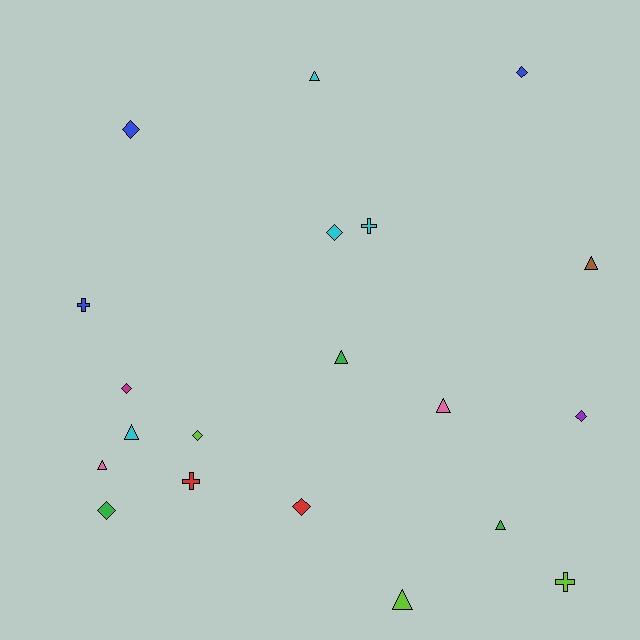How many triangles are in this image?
There are 8 triangles.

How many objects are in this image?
There are 20 objects.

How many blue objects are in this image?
There are 3 blue objects.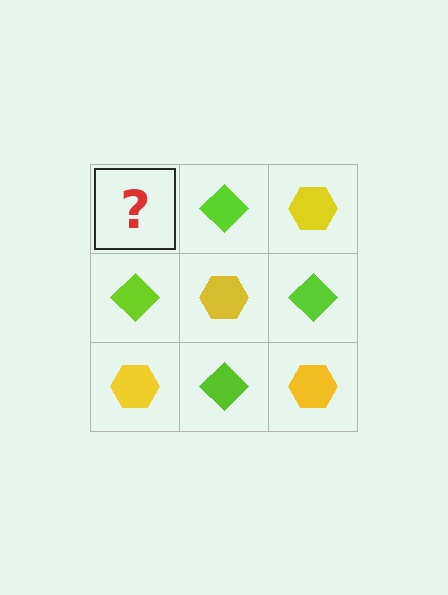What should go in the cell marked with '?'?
The missing cell should contain a yellow hexagon.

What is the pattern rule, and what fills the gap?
The rule is that it alternates yellow hexagon and lime diamond in a checkerboard pattern. The gap should be filled with a yellow hexagon.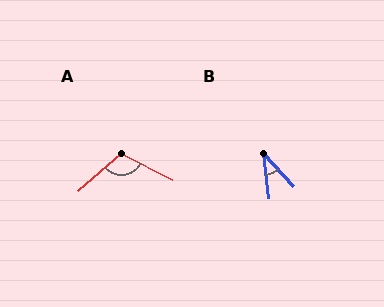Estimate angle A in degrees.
Approximately 112 degrees.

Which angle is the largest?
A, at approximately 112 degrees.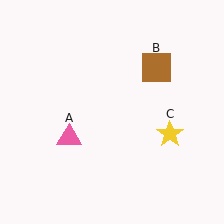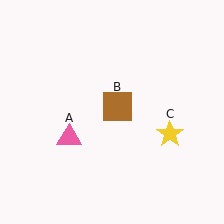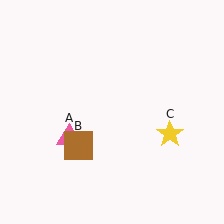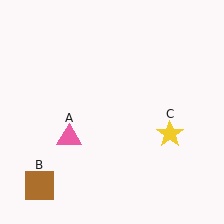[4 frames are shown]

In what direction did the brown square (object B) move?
The brown square (object B) moved down and to the left.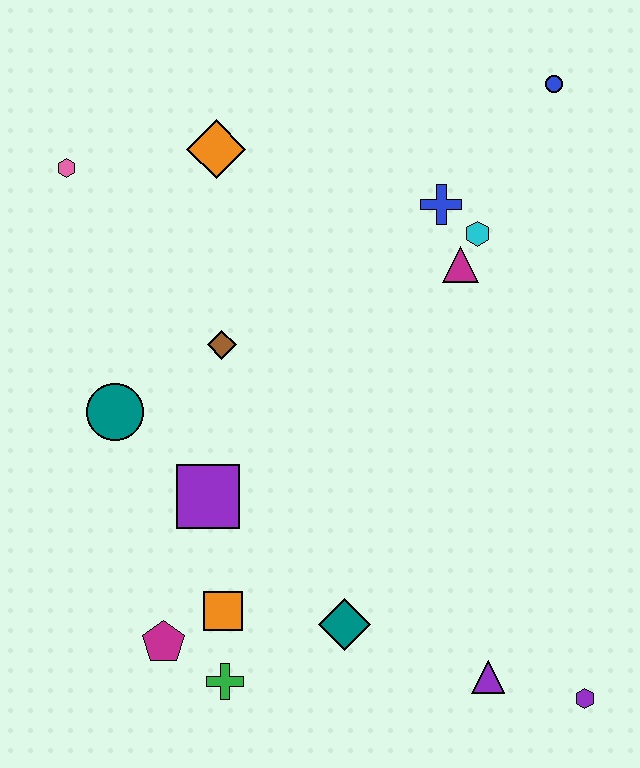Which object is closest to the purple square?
The orange square is closest to the purple square.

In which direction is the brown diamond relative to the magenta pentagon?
The brown diamond is above the magenta pentagon.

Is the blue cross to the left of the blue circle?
Yes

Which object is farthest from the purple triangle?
The pink hexagon is farthest from the purple triangle.